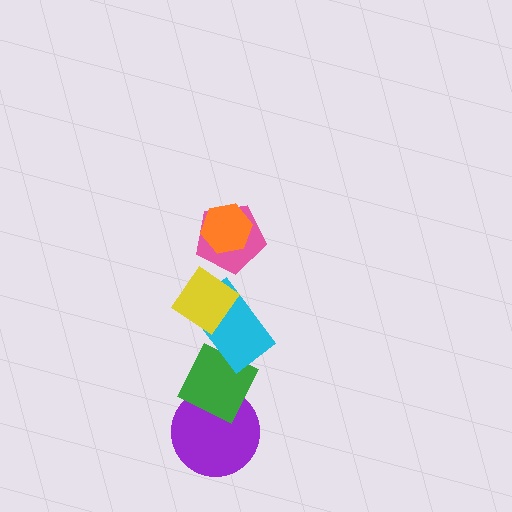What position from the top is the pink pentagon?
The pink pentagon is 2nd from the top.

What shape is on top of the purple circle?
The green diamond is on top of the purple circle.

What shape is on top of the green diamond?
The cyan rectangle is on top of the green diamond.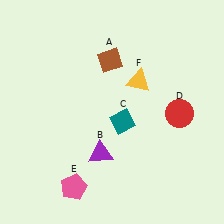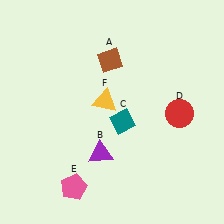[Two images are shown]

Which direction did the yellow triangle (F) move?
The yellow triangle (F) moved left.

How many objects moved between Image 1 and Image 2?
1 object moved between the two images.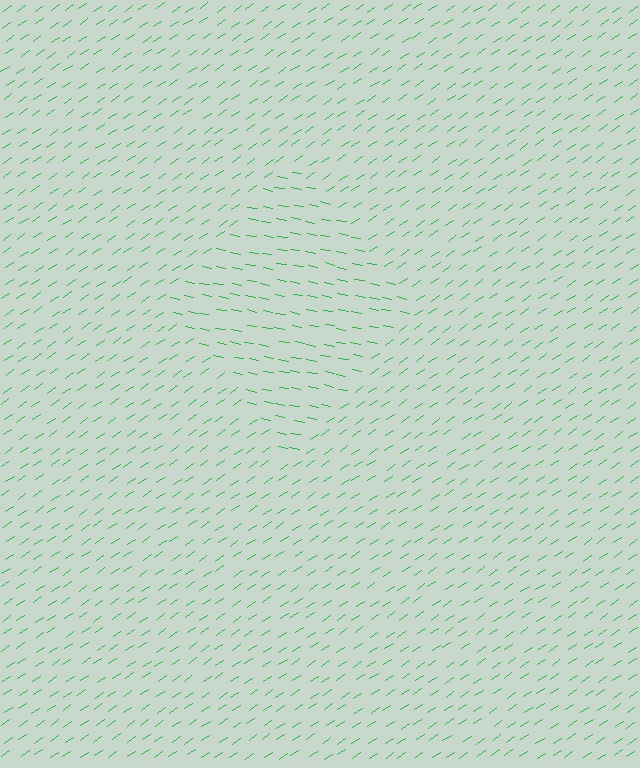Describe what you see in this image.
The image is filled with small green line segments. A diamond region in the image has lines oriented differently from the surrounding lines, creating a visible texture boundary.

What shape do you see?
I see a diamond.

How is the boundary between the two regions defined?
The boundary is defined purely by a change in line orientation (approximately 45 degrees difference). All lines are the same color and thickness.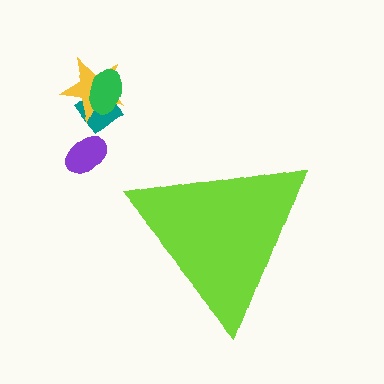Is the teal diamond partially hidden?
No, the teal diamond is fully visible.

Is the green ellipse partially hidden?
No, the green ellipse is fully visible.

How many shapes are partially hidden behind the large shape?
0 shapes are partially hidden.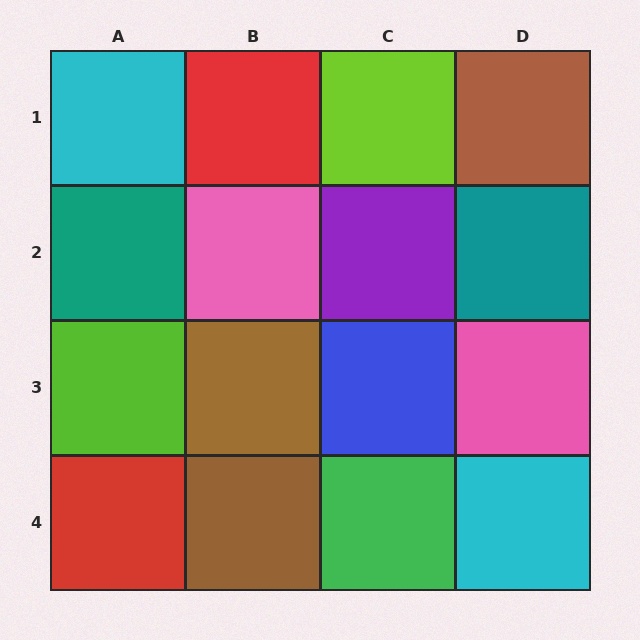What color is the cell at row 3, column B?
Brown.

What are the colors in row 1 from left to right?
Cyan, red, lime, brown.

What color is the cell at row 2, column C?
Purple.